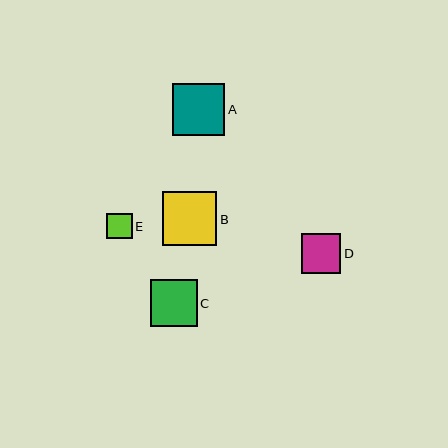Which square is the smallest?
Square E is the smallest with a size of approximately 25 pixels.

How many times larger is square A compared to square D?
Square A is approximately 1.3 times the size of square D.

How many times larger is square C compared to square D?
Square C is approximately 1.2 times the size of square D.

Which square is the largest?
Square B is the largest with a size of approximately 54 pixels.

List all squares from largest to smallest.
From largest to smallest: B, A, C, D, E.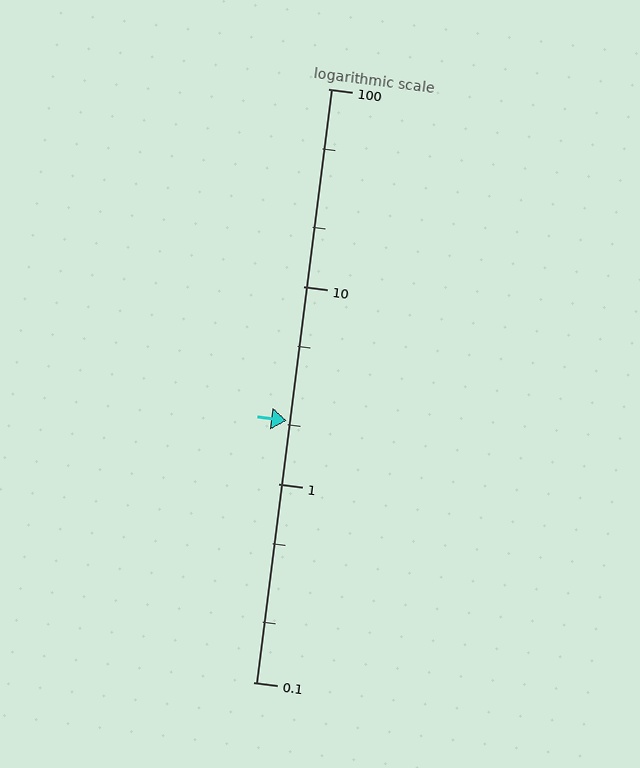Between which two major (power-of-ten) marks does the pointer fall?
The pointer is between 1 and 10.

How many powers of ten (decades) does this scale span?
The scale spans 3 decades, from 0.1 to 100.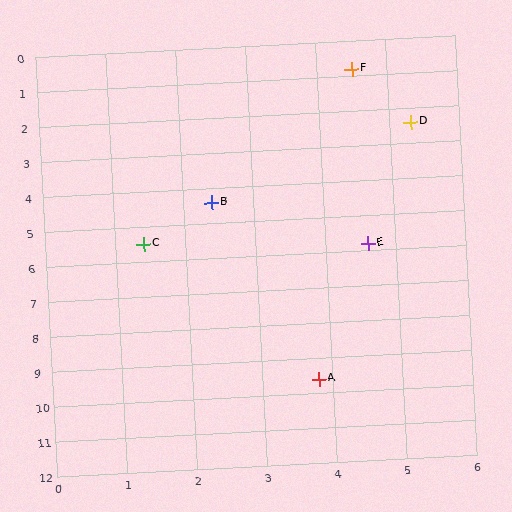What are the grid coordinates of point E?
Point E is at approximately (4.6, 5.8).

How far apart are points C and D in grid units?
Points C and D are about 5.0 grid units apart.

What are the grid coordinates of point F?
Point F is at approximately (4.5, 0.8).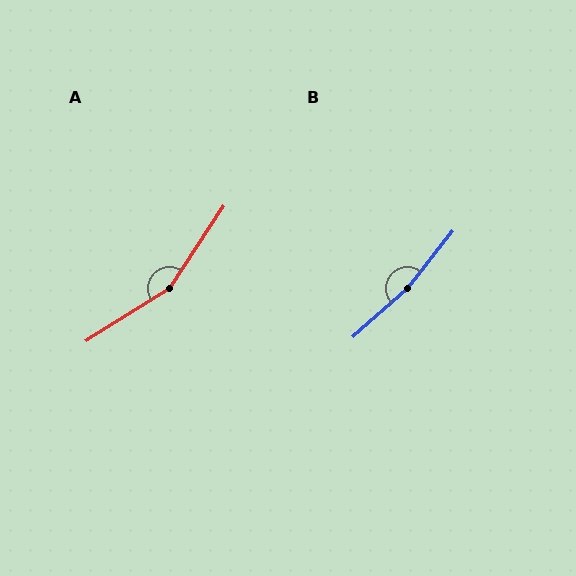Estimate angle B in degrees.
Approximately 170 degrees.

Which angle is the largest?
B, at approximately 170 degrees.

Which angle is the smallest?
A, at approximately 156 degrees.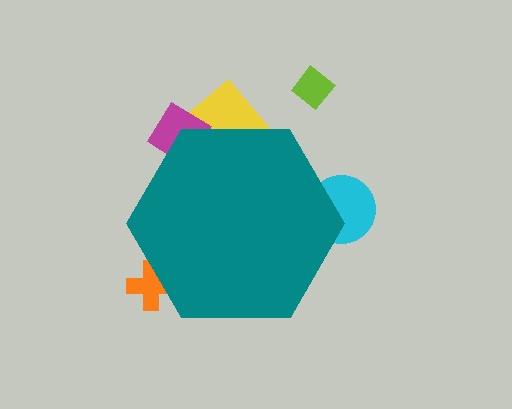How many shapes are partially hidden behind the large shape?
4 shapes are partially hidden.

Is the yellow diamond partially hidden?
Yes, the yellow diamond is partially hidden behind the teal hexagon.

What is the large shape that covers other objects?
A teal hexagon.